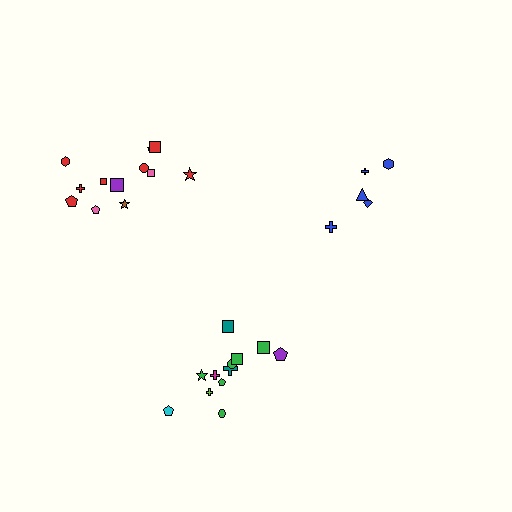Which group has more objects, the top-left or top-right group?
The top-left group.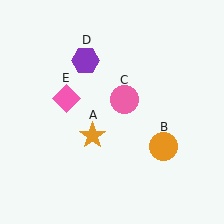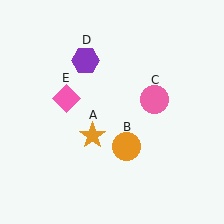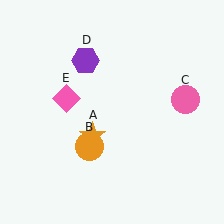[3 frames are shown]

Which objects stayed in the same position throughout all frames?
Orange star (object A) and purple hexagon (object D) and pink diamond (object E) remained stationary.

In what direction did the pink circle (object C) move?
The pink circle (object C) moved right.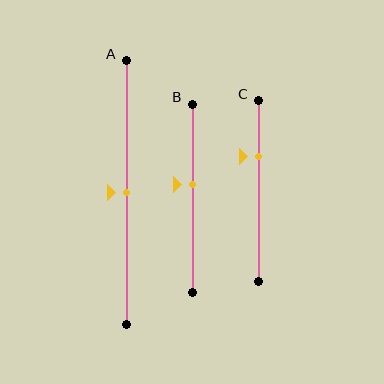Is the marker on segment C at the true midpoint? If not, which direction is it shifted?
No, the marker on segment C is shifted upward by about 19% of the segment length.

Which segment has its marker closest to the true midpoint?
Segment A has its marker closest to the true midpoint.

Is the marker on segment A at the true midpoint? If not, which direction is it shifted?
Yes, the marker on segment A is at the true midpoint.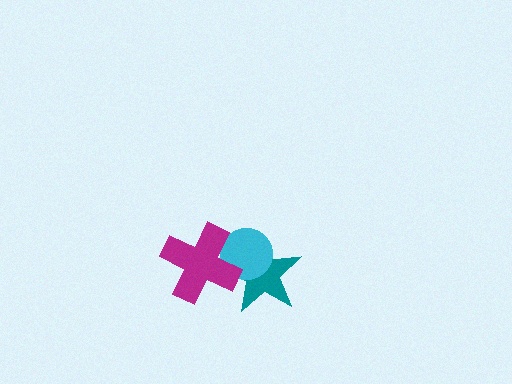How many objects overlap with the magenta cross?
2 objects overlap with the magenta cross.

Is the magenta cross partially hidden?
No, no other shape covers it.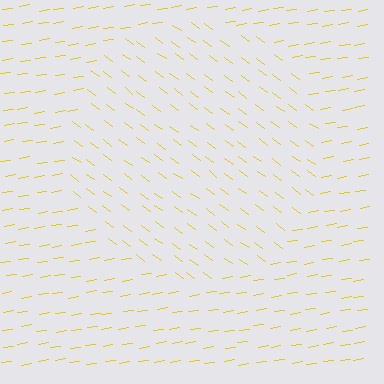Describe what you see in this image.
The image is filled with small yellow line segments. A circle region in the image has lines oriented differently from the surrounding lines, creating a visible texture boundary.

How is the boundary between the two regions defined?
The boundary is defined purely by a change in line orientation (approximately 45 degrees difference). All lines are the same color and thickness.